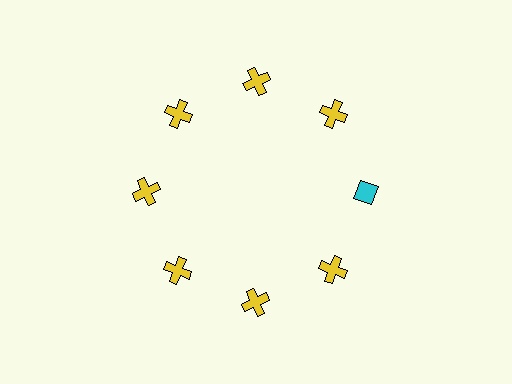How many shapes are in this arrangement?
There are 8 shapes arranged in a ring pattern.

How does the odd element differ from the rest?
It differs in both color (cyan instead of yellow) and shape (diamond instead of cross).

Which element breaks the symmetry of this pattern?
The cyan diamond at roughly the 3 o'clock position breaks the symmetry. All other shapes are yellow crosses.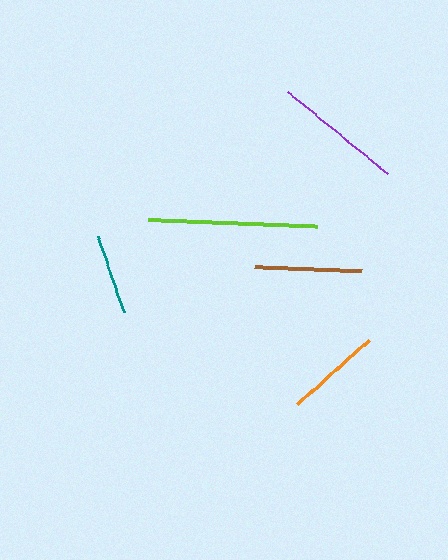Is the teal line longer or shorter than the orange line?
The orange line is longer than the teal line.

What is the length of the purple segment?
The purple segment is approximately 130 pixels long.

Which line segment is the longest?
The lime line is the longest at approximately 169 pixels.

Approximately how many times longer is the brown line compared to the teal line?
The brown line is approximately 1.3 times the length of the teal line.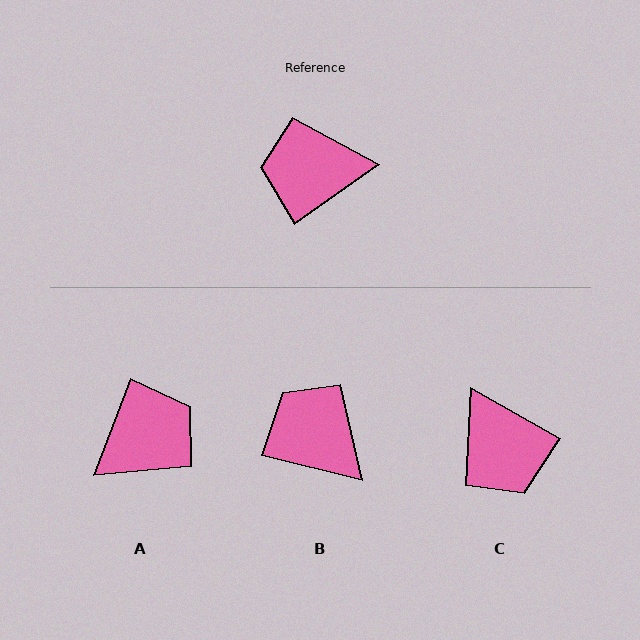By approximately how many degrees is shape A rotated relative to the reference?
Approximately 146 degrees clockwise.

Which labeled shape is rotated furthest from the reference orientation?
A, about 146 degrees away.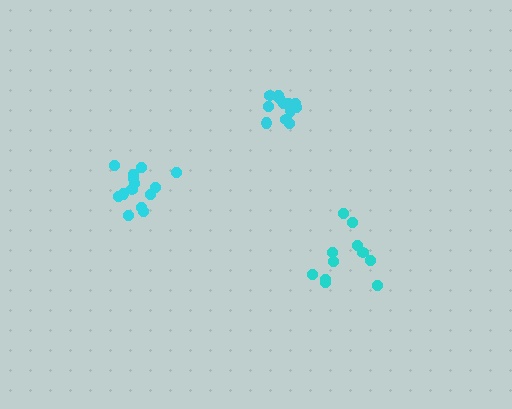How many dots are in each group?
Group 1: 14 dots, Group 2: 11 dots, Group 3: 12 dots (37 total).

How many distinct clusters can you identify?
There are 3 distinct clusters.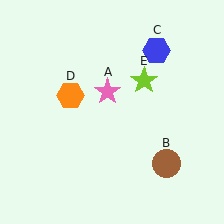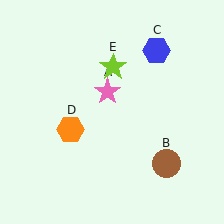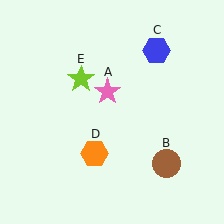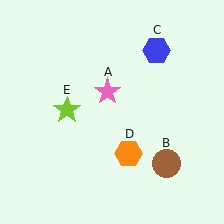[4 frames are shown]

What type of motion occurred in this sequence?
The orange hexagon (object D), lime star (object E) rotated counterclockwise around the center of the scene.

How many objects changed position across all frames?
2 objects changed position: orange hexagon (object D), lime star (object E).